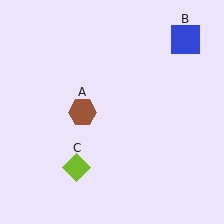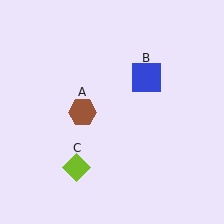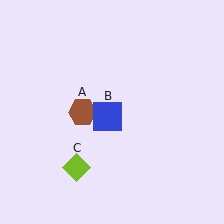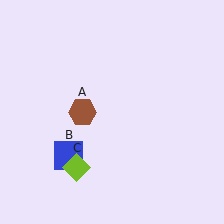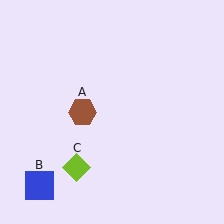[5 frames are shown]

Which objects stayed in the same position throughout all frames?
Brown hexagon (object A) and lime diamond (object C) remained stationary.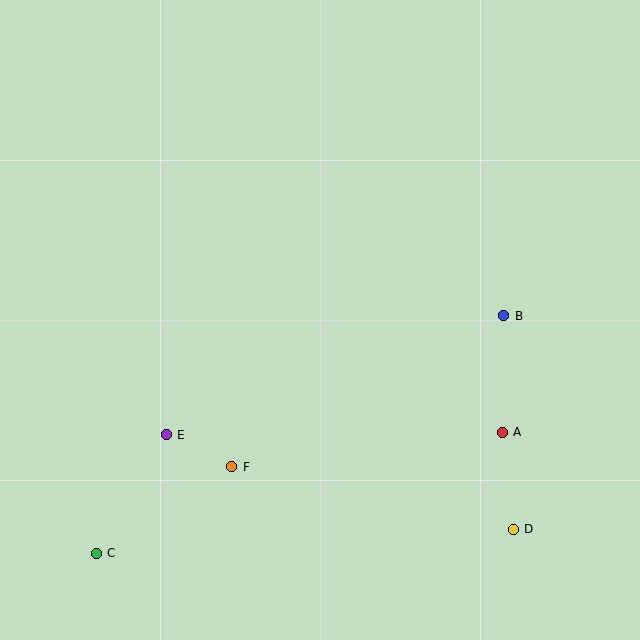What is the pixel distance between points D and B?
The distance between D and B is 214 pixels.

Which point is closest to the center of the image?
Point F at (232, 467) is closest to the center.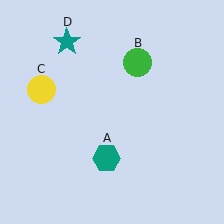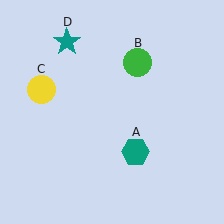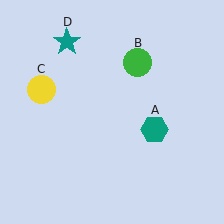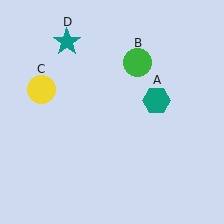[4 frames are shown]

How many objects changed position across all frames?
1 object changed position: teal hexagon (object A).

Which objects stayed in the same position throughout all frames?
Green circle (object B) and yellow circle (object C) and teal star (object D) remained stationary.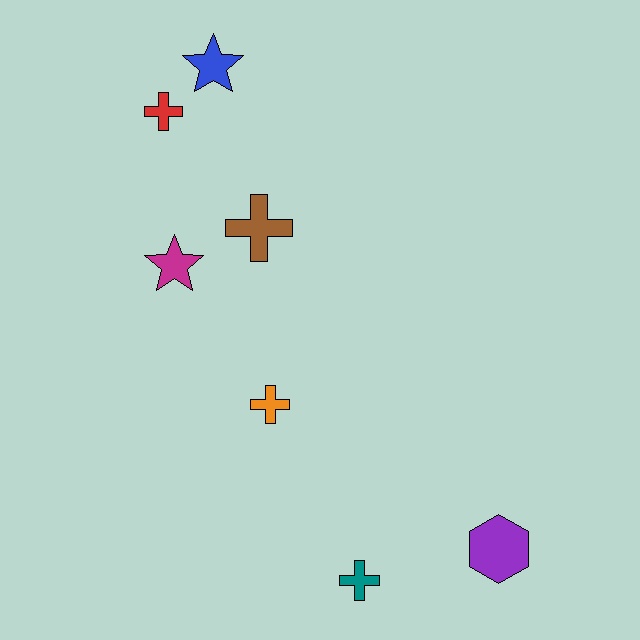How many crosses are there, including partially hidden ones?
There are 4 crosses.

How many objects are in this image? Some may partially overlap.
There are 7 objects.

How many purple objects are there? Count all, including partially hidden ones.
There is 1 purple object.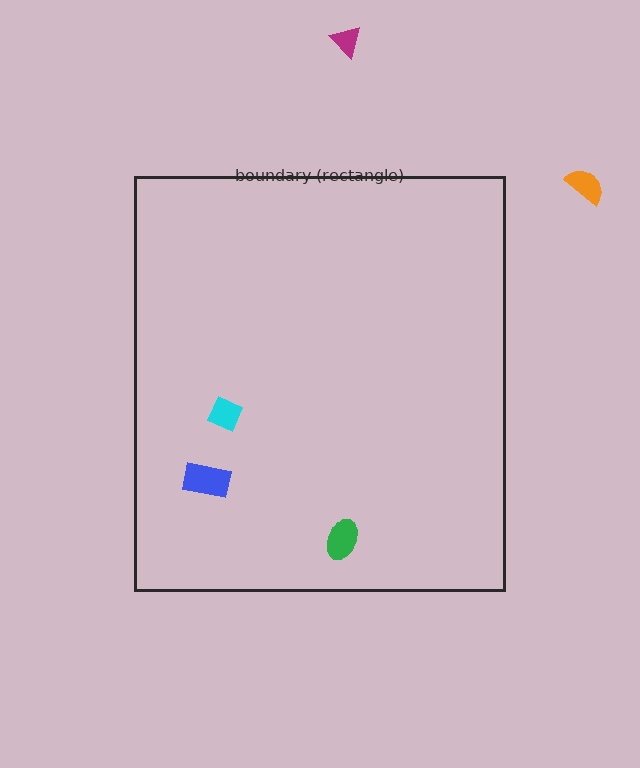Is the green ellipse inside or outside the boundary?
Inside.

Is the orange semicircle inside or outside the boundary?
Outside.